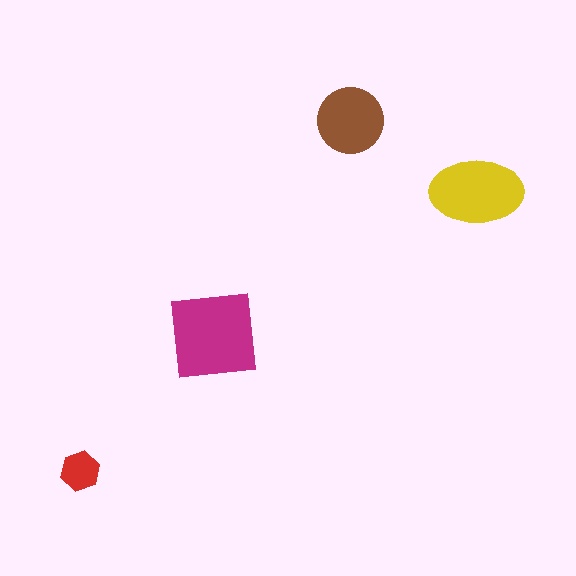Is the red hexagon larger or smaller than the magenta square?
Smaller.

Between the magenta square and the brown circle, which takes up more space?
The magenta square.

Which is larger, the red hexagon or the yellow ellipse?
The yellow ellipse.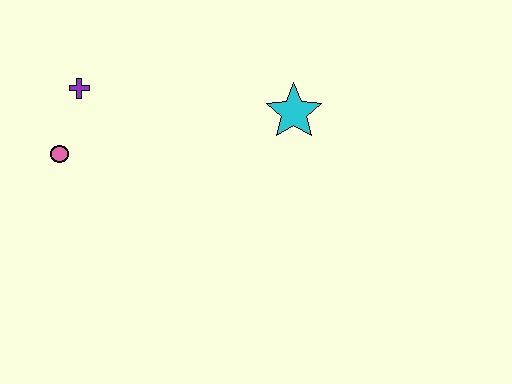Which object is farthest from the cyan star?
The pink circle is farthest from the cyan star.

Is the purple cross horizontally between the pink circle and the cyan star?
Yes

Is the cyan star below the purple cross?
Yes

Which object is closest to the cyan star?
The purple cross is closest to the cyan star.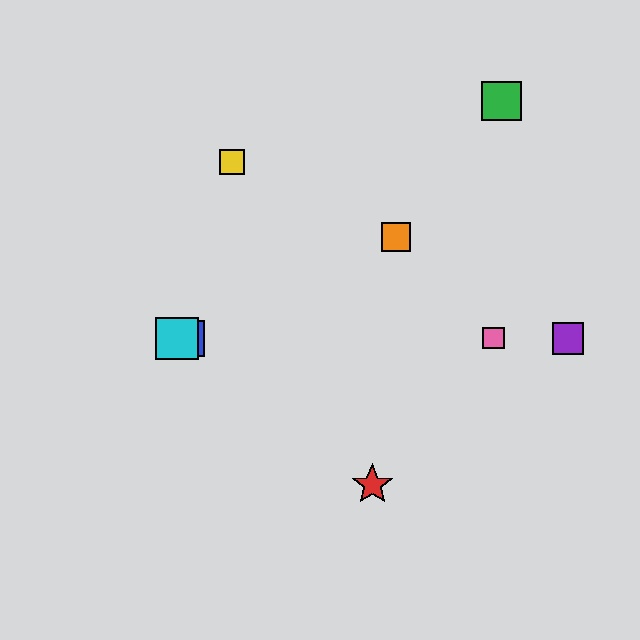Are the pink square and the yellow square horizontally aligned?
No, the pink square is at y≈338 and the yellow square is at y≈162.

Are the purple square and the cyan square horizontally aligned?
Yes, both are at y≈338.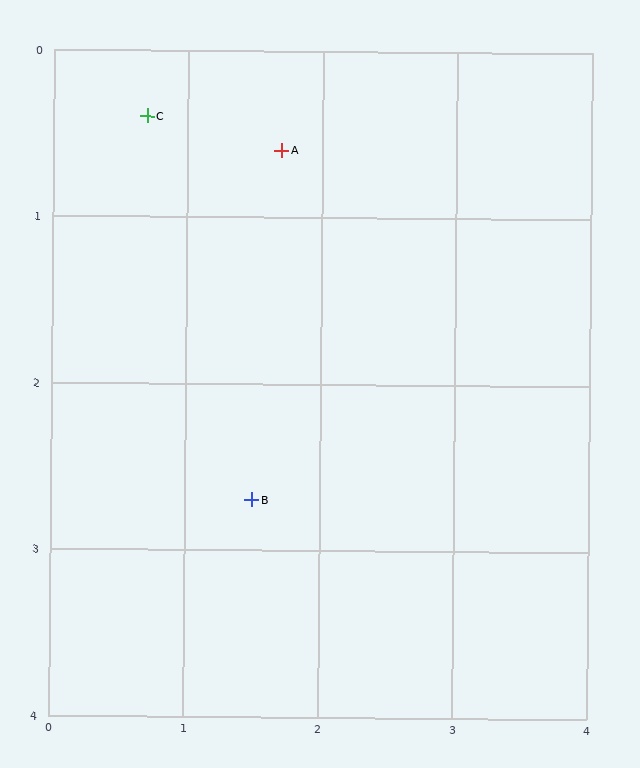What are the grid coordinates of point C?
Point C is at approximately (0.7, 0.4).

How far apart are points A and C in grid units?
Points A and C are about 1.0 grid units apart.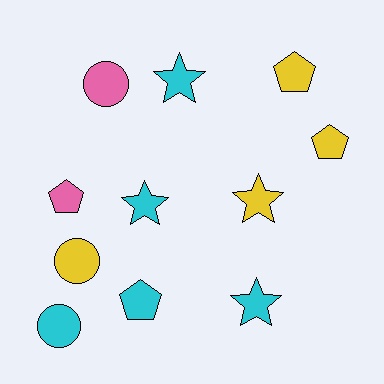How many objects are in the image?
There are 11 objects.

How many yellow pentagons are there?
There are 2 yellow pentagons.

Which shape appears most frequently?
Pentagon, with 4 objects.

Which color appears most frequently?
Cyan, with 5 objects.